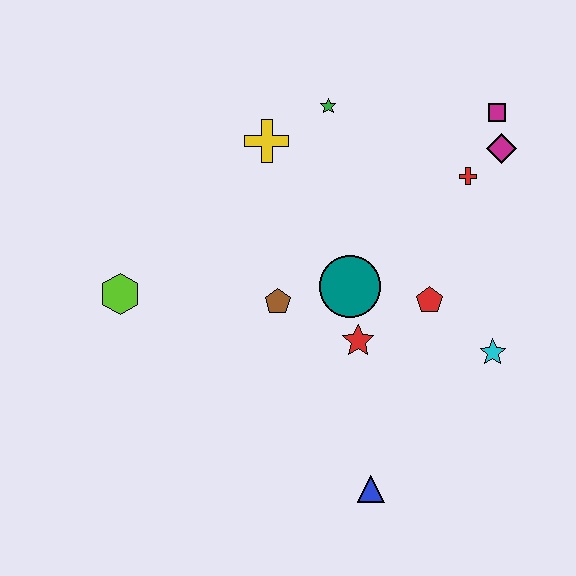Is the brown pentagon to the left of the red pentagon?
Yes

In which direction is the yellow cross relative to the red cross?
The yellow cross is to the left of the red cross.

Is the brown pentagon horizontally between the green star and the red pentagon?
No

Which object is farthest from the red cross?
The lime hexagon is farthest from the red cross.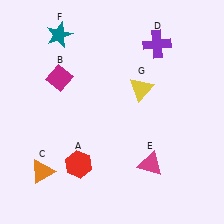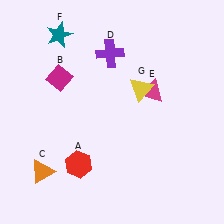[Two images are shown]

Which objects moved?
The objects that moved are: the purple cross (D), the magenta triangle (E).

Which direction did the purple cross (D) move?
The purple cross (D) moved left.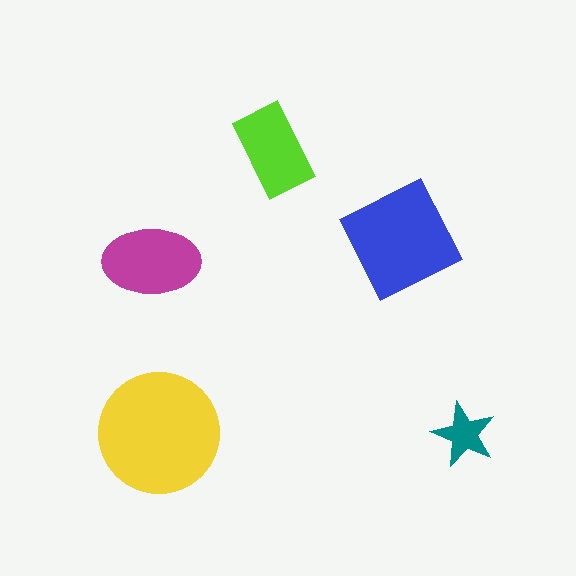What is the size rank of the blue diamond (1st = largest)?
2nd.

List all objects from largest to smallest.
The yellow circle, the blue diamond, the magenta ellipse, the lime rectangle, the teal star.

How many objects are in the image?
There are 5 objects in the image.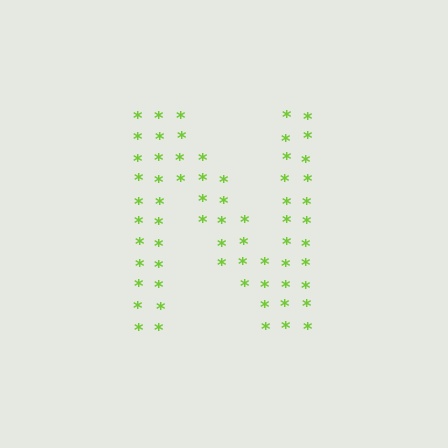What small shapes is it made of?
It is made of small asterisks.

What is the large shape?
The large shape is the letter N.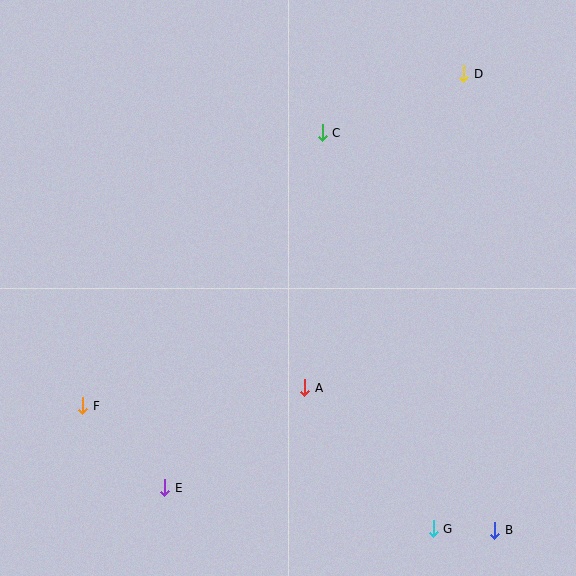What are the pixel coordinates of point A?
Point A is at (305, 388).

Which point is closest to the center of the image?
Point A at (305, 388) is closest to the center.